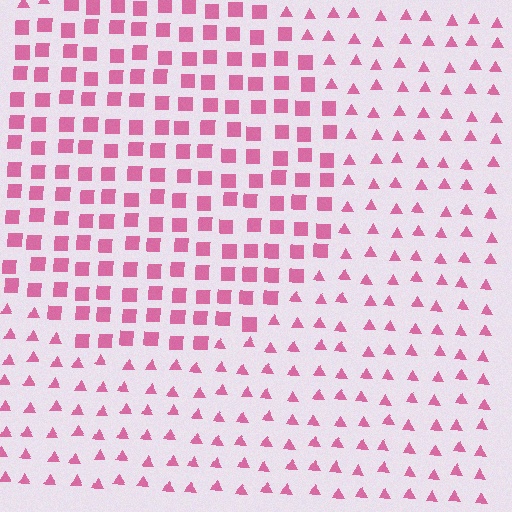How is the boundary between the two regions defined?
The boundary is defined by a change in element shape: squares inside vs. triangles outside. All elements share the same color and spacing.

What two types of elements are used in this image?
The image uses squares inside the circle region and triangles outside it.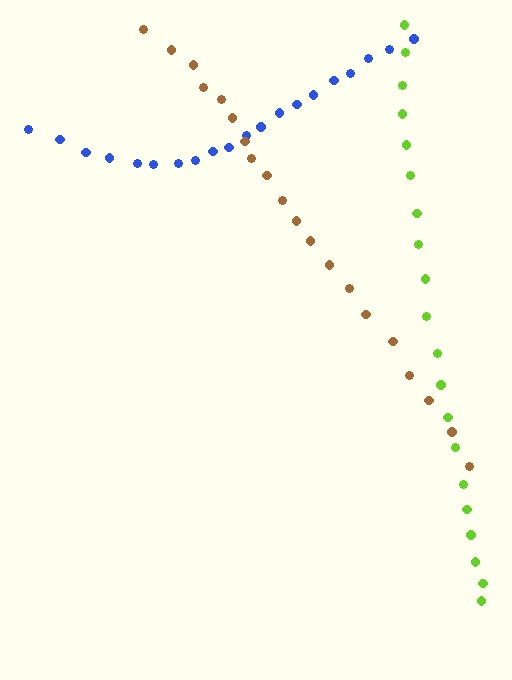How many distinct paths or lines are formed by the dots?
There are 3 distinct paths.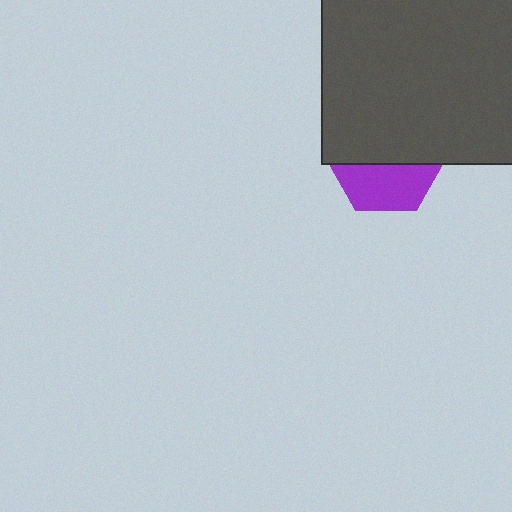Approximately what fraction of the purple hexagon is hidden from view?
Roughly 59% of the purple hexagon is hidden behind the dark gray square.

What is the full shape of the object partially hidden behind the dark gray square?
The partially hidden object is a purple hexagon.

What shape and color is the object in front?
The object in front is a dark gray square.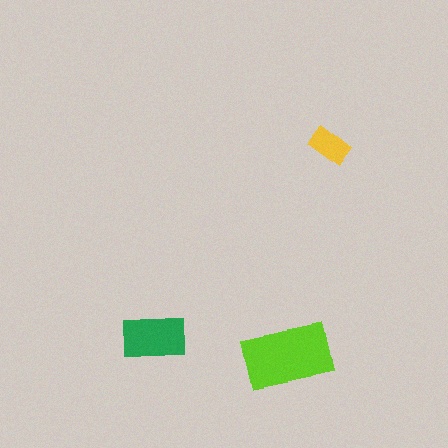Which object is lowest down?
The lime rectangle is bottommost.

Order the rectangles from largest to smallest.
the lime one, the green one, the yellow one.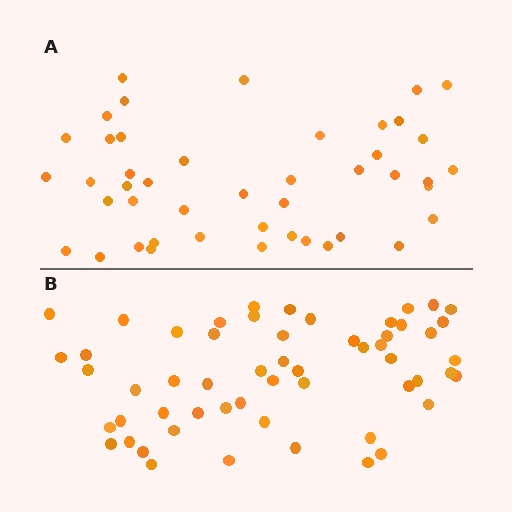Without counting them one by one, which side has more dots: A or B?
Region B (the bottom region) has more dots.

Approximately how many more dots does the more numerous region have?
Region B has roughly 12 or so more dots than region A.